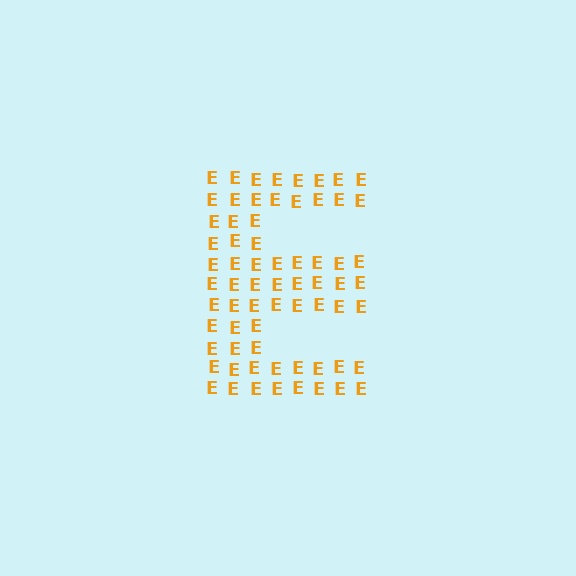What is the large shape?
The large shape is the letter E.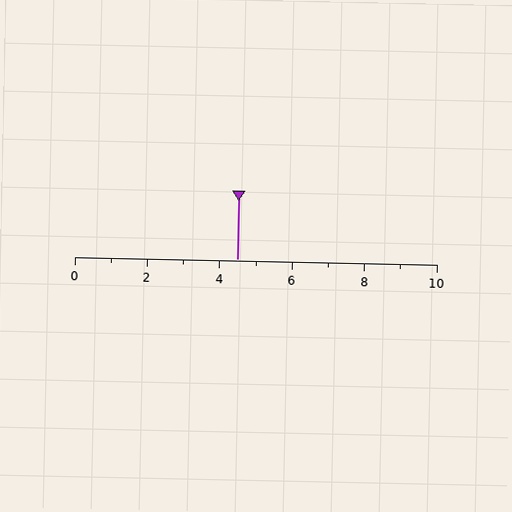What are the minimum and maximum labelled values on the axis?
The axis runs from 0 to 10.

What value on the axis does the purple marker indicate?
The marker indicates approximately 4.5.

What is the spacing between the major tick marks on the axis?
The major ticks are spaced 2 apart.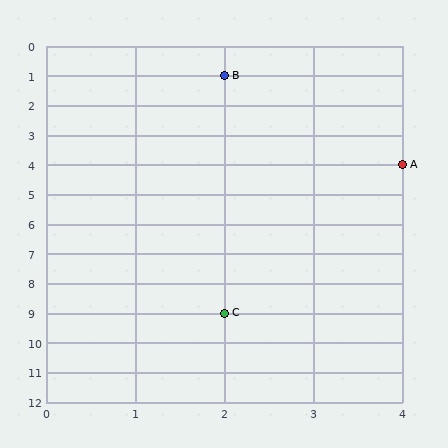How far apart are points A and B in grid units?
Points A and B are 2 columns and 3 rows apart (about 3.6 grid units diagonally).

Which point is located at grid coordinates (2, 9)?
Point C is at (2, 9).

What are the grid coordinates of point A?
Point A is at grid coordinates (4, 4).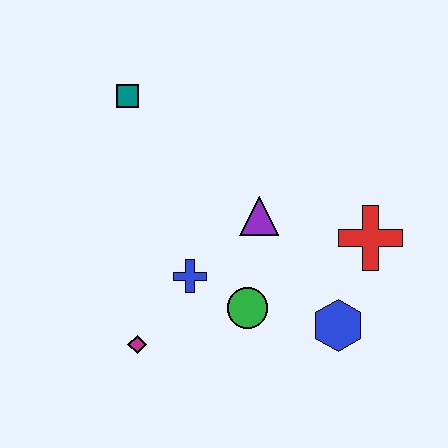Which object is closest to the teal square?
The purple triangle is closest to the teal square.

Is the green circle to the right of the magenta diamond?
Yes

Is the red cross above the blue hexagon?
Yes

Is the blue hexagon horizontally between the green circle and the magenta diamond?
No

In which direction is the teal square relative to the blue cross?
The teal square is above the blue cross.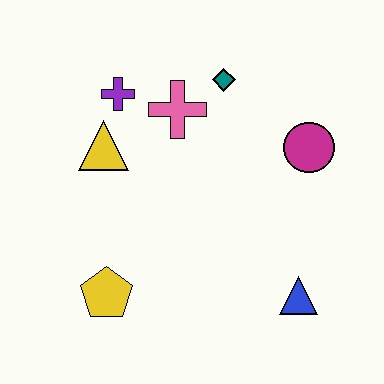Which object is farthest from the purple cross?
The blue triangle is farthest from the purple cross.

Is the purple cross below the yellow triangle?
No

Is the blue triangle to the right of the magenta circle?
No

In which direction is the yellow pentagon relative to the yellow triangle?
The yellow pentagon is below the yellow triangle.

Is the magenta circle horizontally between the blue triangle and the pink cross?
No